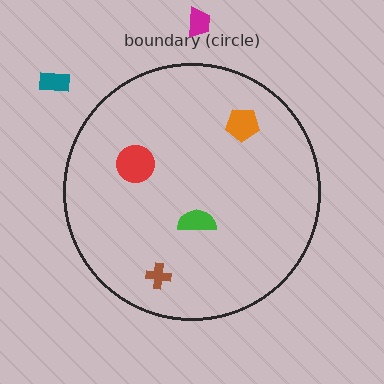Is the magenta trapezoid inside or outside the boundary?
Outside.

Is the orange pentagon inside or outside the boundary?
Inside.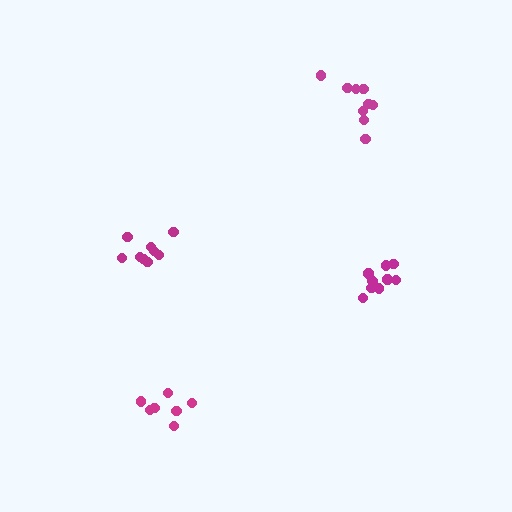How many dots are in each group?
Group 1: 10 dots, Group 2: 9 dots, Group 3: 9 dots, Group 4: 7 dots (35 total).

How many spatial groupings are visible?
There are 4 spatial groupings.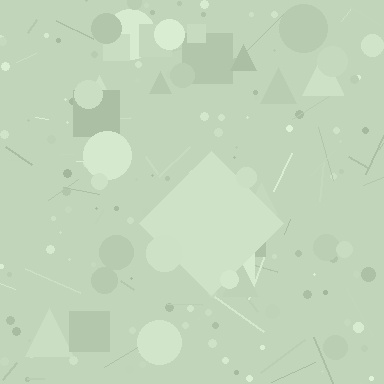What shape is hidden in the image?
A diamond is hidden in the image.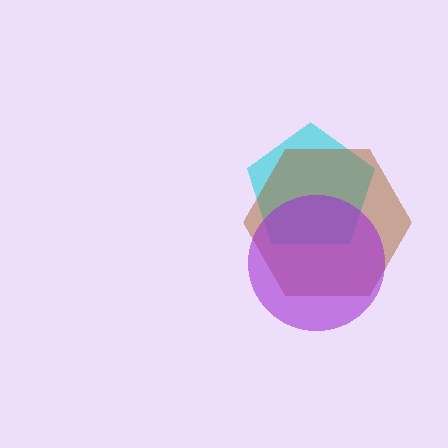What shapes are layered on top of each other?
The layered shapes are: a cyan pentagon, a brown hexagon, a purple circle.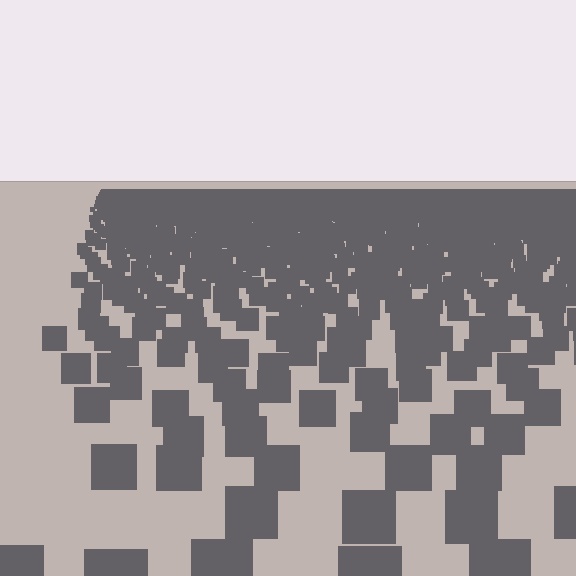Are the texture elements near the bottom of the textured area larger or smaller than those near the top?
Larger. Near the bottom, elements are closer to the viewer and appear at a bigger on-screen size.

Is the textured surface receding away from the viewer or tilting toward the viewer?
The surface is receding away from the viewer. Texture elements get smaller and denser toward the top.